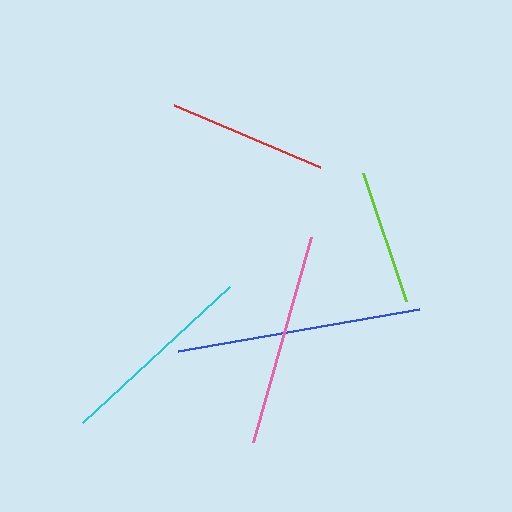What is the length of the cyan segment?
The cyan segment is approximately 200 pixels long.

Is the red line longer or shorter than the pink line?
The pink line is longer than the red line.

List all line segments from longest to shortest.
From longest to shortest: blue, pink, cyan, red, lime.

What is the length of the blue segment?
The blue segment is approximately 245 pixels long.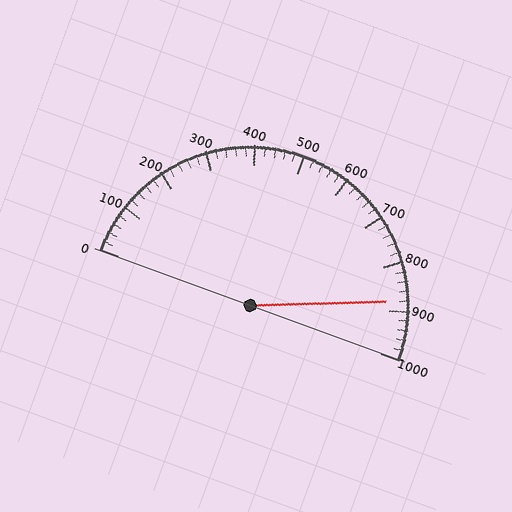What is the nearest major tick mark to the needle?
The nearest major tick mark is 900.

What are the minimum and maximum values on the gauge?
The gauge ranges from 0 to 1000.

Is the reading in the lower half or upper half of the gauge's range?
The reading is in the upper half of the range (0 to 1000).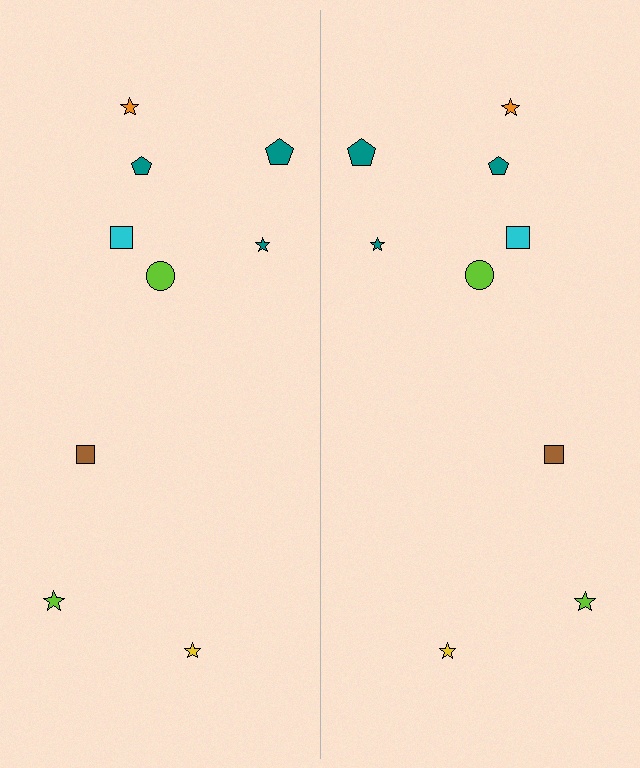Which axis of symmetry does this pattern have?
The pattern has a vertical axis of symmetry running through the center of the image.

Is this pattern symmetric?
Yes, this pattern has bilateral (reflection) symmetry.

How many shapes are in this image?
There are 18 shapes in this image.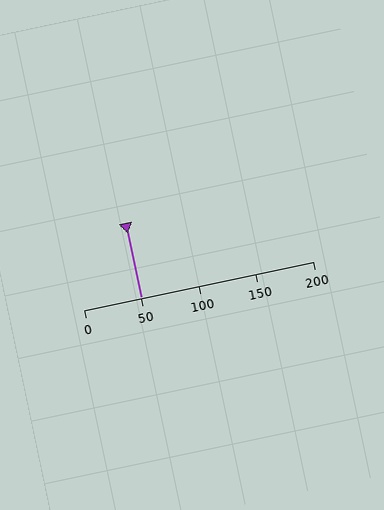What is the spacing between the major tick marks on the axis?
The major ticks are spaced 50 apart.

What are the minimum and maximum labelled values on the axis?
The axis runs from 0 to 200.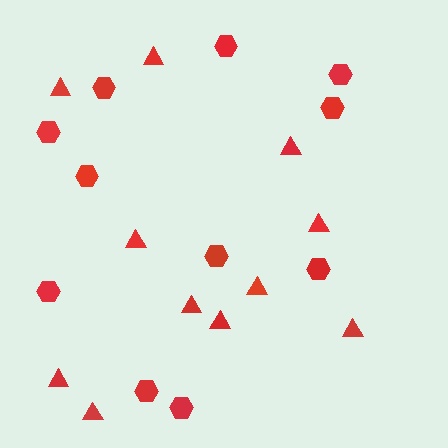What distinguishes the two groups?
There are 2 groups: one group of hexagons (11) and one group of triangles (11).